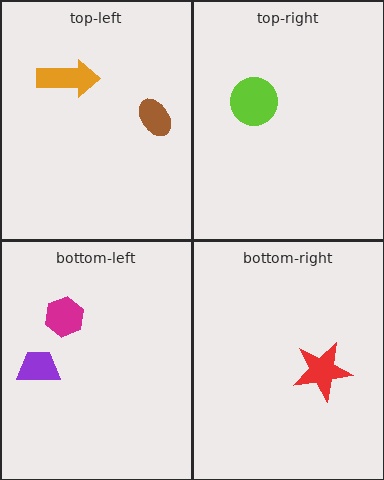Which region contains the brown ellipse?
The top-left region.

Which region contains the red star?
The bottom-right region.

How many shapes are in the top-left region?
2.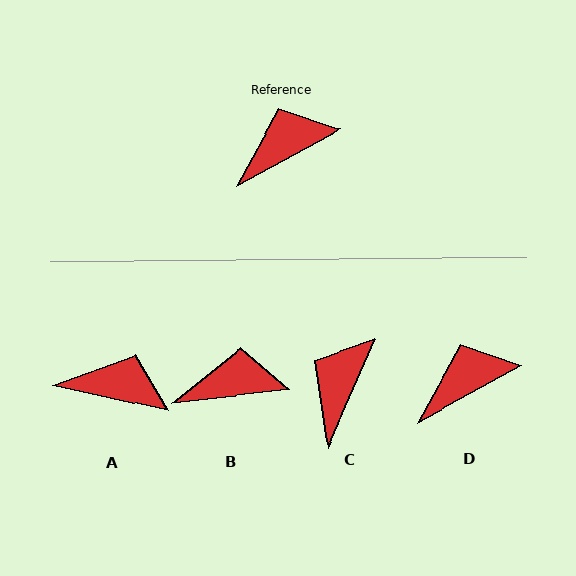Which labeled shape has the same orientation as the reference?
D.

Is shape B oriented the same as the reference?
No, it is off by about 22 degrees.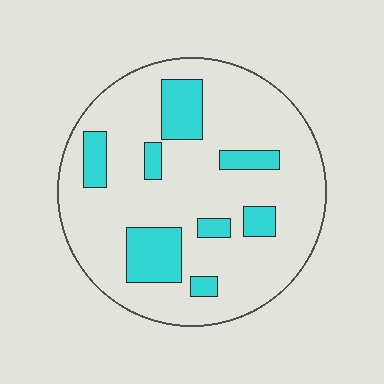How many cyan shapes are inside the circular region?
8.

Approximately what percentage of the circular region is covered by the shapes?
Approximately 20%.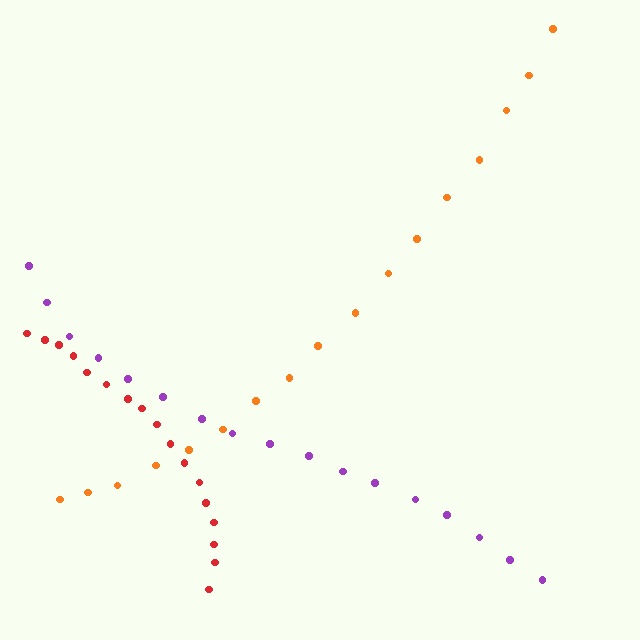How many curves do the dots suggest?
There are 3 distinct paths.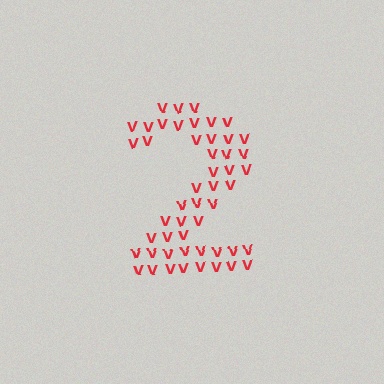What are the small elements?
The small elements are letter V's.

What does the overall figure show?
The overall figure shows the digit 2.